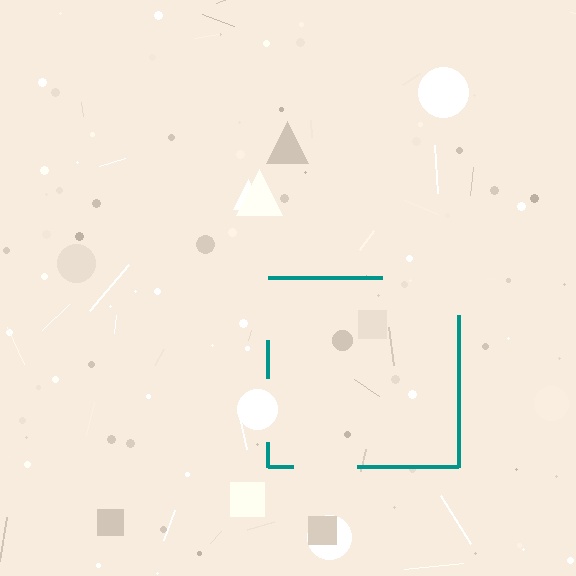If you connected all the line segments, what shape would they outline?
They would outline a square.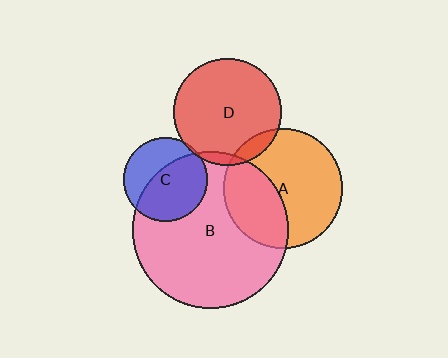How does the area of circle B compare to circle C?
Approximately 3.5 times.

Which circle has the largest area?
Circle B (pink).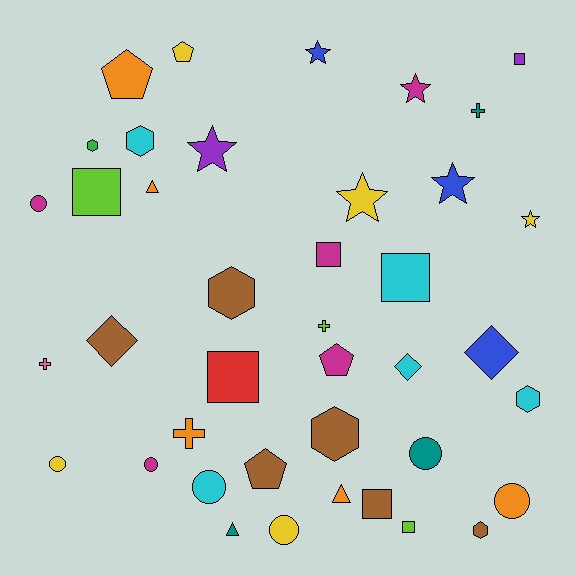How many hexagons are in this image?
There are 6 hexagons.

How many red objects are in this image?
There is 1 red object.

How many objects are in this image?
There are 40 objects.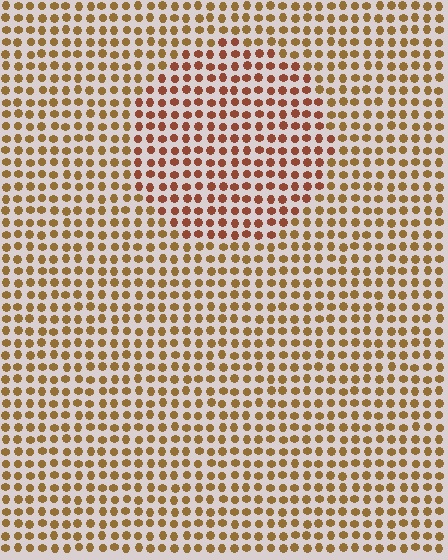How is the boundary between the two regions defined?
The boundary is defined purely by a slight shift in hue (about 26 degrees). Spacing, size, and orientation are identical on both sides.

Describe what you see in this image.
The image is filled with small brown elements in a uniform arrangement. A circle-shaped region is visible where the elements are tinted to a slightly different hue, forming a subtle color boundary.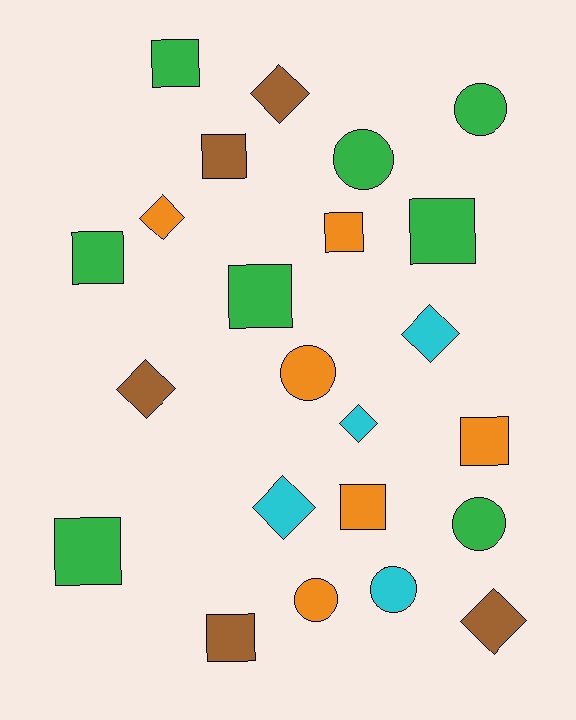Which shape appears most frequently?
Square, with 10 objects.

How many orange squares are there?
There are 3 orange squares.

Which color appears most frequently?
Green, with 8 objects.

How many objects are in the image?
There are 23 objects.